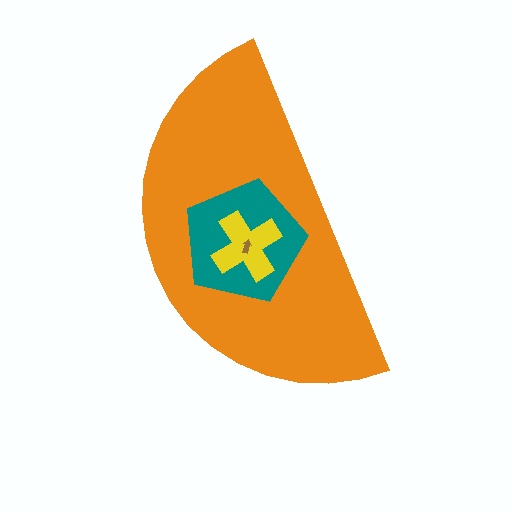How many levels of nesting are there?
4.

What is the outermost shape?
The orange semicircle.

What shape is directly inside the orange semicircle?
The teal pentagon.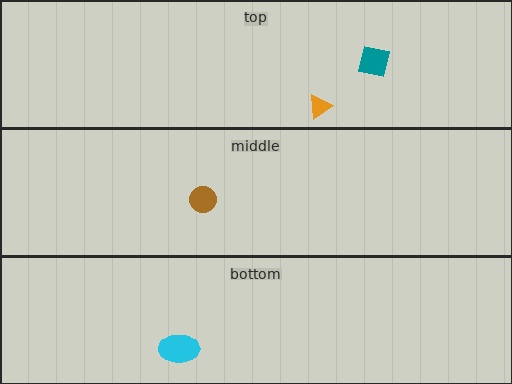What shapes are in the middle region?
The brown circle.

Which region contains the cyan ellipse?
The bottom region.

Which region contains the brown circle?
The middle region.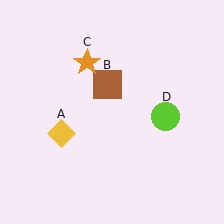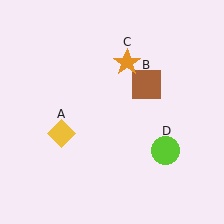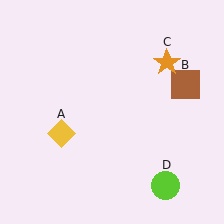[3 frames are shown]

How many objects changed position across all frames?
3 objects changed position: brown square (object B), orange star (object C), lime circle (object D).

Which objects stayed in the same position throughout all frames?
Yellow diamond (object A) remained stationary.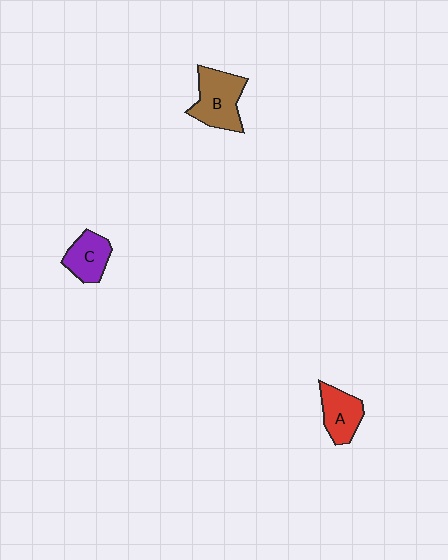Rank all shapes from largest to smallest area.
From largest to smallest: B (brown), A (red), C (purple).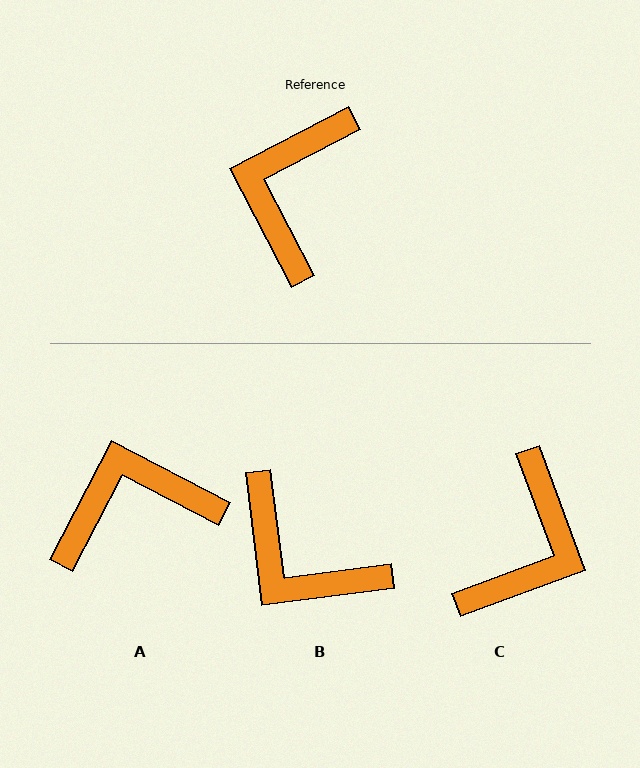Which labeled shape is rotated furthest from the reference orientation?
C, about 173 degrees away.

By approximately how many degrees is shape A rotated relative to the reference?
Approximately 55 degrees clockwise.